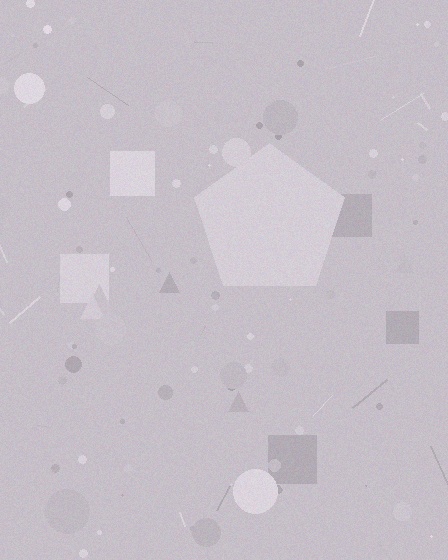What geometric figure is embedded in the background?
A pentagon is embedded in the background.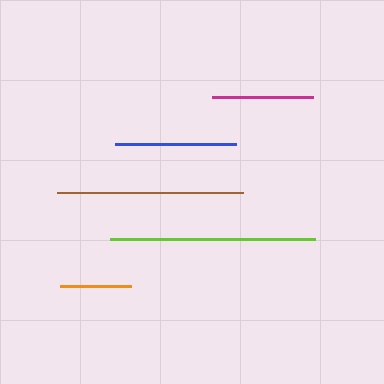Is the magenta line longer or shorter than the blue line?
The blue line is longer than the magenta line.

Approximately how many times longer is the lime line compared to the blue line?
The lime line is approximately 1.7 times the length of the blue line.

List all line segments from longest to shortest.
From longest to shortest: lime, brown, blue, magenta, orange.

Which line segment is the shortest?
The orange line is the shortest at approximately 71 pixels.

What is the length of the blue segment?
The blue segment is approximately 121 pixels long.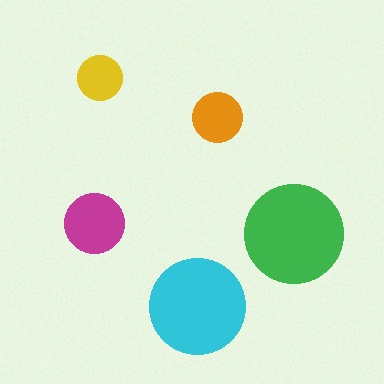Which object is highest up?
The yellow circle is topmost.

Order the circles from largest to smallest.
the green one, the cyan one, the magenta one, the orange one, the yellow one.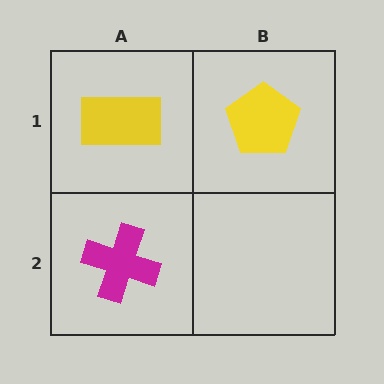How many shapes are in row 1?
2 shapes.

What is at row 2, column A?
A magenta cross.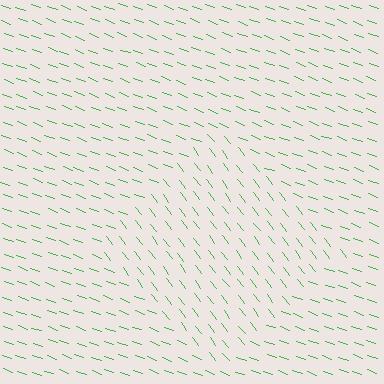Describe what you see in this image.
The image is filled with small green line segments. A diamond region in the image has lines oriented differently from the surrounding lines, creating a visible texture boundary.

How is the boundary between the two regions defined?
The boundary is defined purely by a change in line orientation (approximately 32 degrees difference). All lines are the same color and thickness.